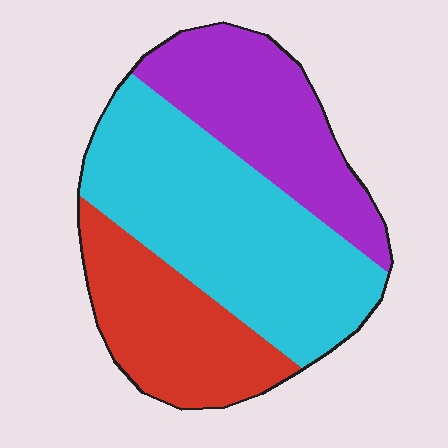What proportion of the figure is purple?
Purple covers 28% of the figure.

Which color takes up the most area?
Cyan, at roughly 45%.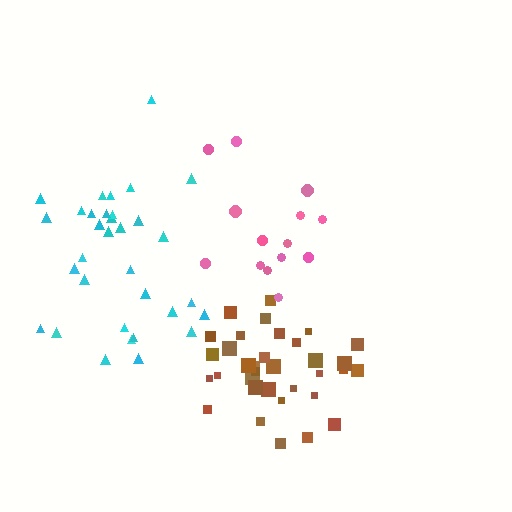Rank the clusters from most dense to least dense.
brown, pink, cyan.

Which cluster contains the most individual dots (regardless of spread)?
Brown (34).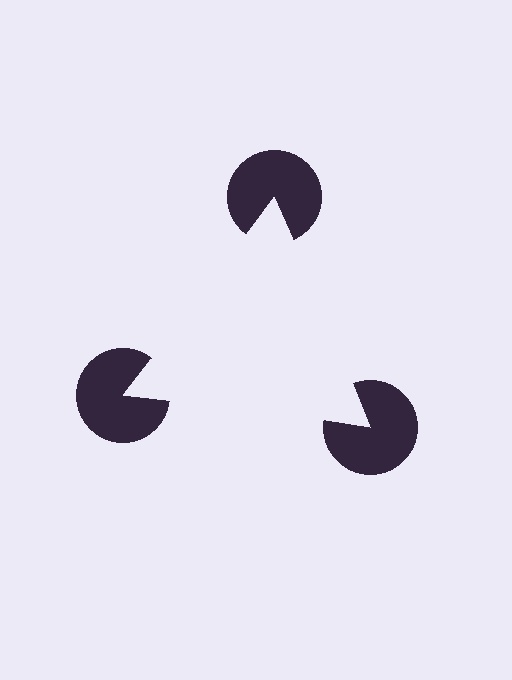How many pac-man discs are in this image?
There are 3 — one at each vertex of the illusory triangle.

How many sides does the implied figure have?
3 sides.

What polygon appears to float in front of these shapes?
An illusory triangle — its edges are inferred from the aligned wedge cuts in the pac-man discs, not physically drawn.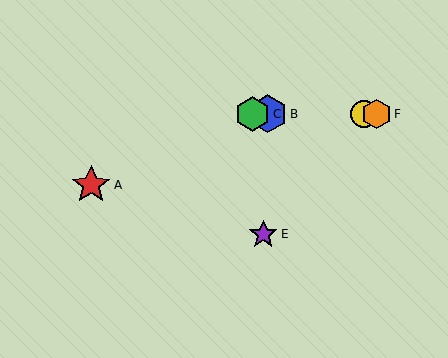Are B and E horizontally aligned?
No, B is at y≈114 and E is at y≈234.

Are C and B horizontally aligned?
Yes, both are at y≈114.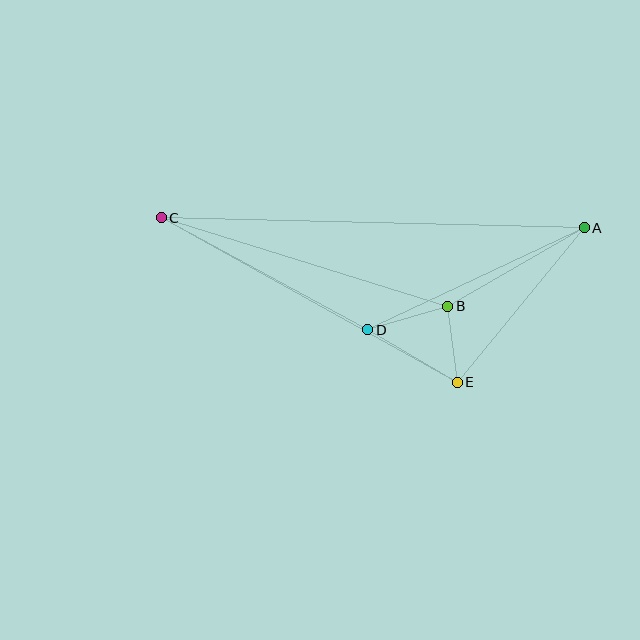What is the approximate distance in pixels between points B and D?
The distance between B and D is approximately 83 pixels.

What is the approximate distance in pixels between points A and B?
The distance between A and B is approximately 158 pixels.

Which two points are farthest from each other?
Points A and C are farthest from each other.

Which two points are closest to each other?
Points B and E are closest to each other.